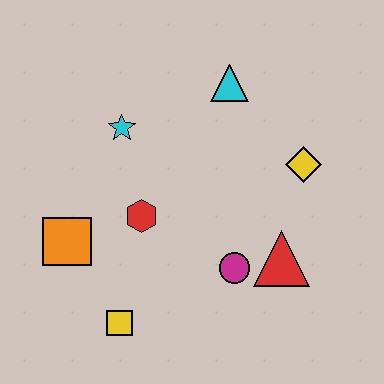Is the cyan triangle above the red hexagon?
Yes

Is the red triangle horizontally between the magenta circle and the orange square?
No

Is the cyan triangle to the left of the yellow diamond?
Yes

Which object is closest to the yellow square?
The orange square is closest to the yellow square.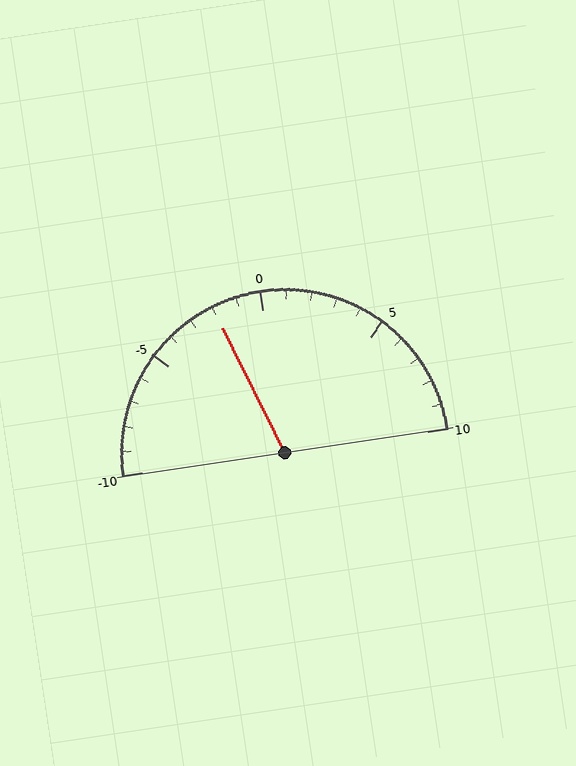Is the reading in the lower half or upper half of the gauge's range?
The reading is in the lower half of the range (-10 to 10).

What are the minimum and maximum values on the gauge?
The gauge ranges from -10 to 10.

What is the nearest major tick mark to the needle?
The nearest major tick mark is 0.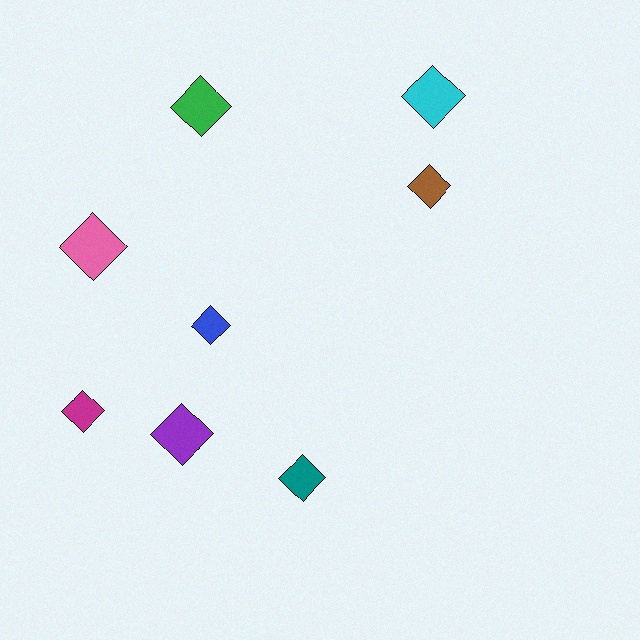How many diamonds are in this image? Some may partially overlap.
There are 8 diamonds.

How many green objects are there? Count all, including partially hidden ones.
There is 1 green object.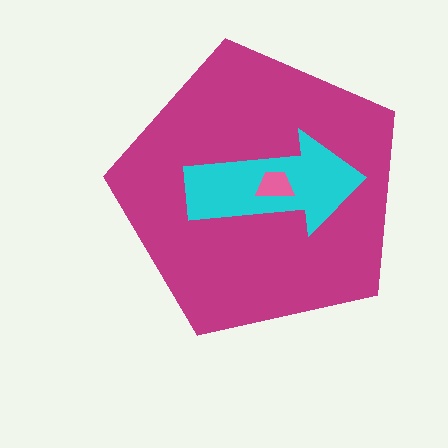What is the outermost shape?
The magenta pentagon.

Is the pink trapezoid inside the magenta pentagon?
Yes.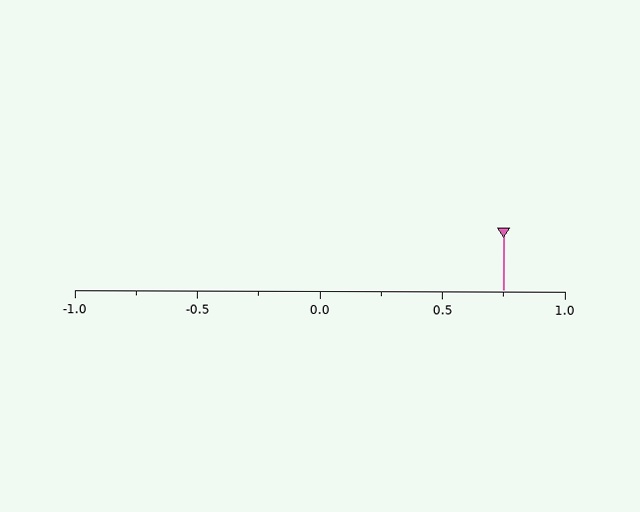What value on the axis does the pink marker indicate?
The marker indicates approximately 0.75.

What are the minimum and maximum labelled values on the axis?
The axis runs from -1.0 to 1.0.